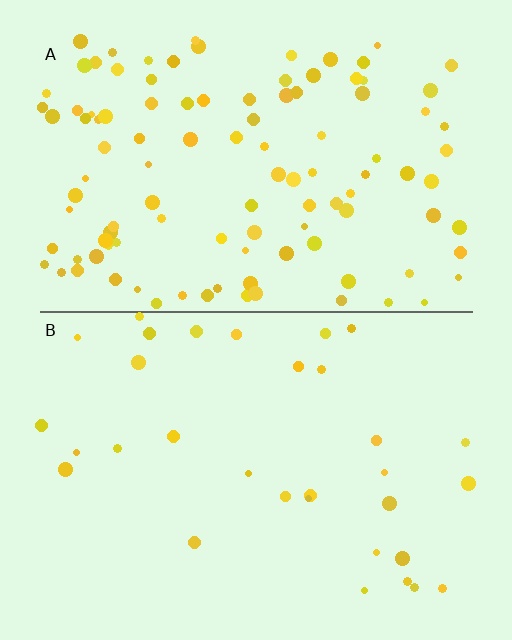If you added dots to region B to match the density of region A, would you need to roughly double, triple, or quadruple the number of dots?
Approximately triple.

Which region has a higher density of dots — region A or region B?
A (the top).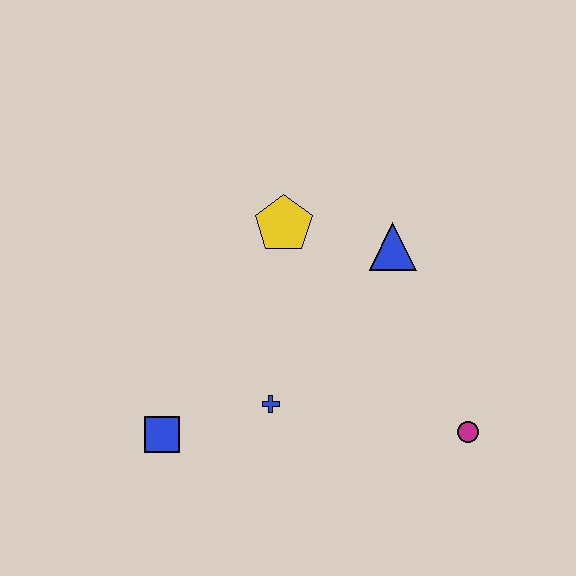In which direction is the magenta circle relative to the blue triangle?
The magenta circle is below the blue triangle.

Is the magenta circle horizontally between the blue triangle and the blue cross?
No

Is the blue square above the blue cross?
No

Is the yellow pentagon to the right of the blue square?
Yes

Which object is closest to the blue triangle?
The yellow pentagon is closest to the blue triangle.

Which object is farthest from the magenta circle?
The blue square is farthest from the magenta circle.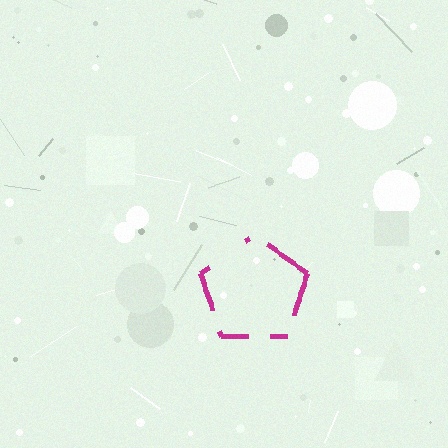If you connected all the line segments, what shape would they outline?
They would outline a pentagon.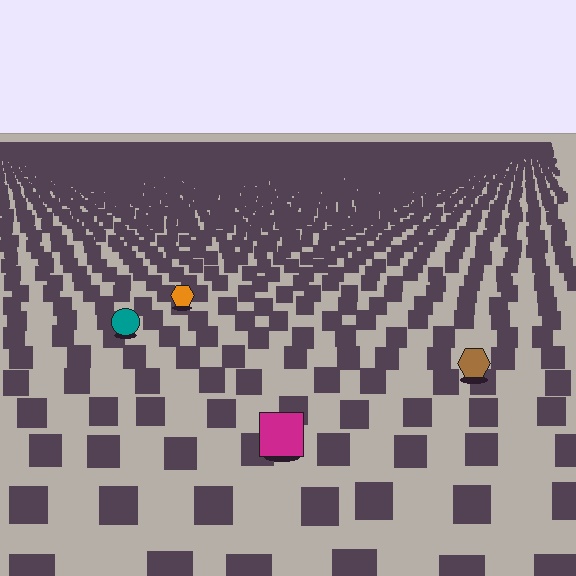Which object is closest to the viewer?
The magenta square is closest. The texture marks near it are larger and more spread out.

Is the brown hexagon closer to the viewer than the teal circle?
Yes. The brown hexagon is closer — you can tell from the texture gradient: the ground texture is coarser near it.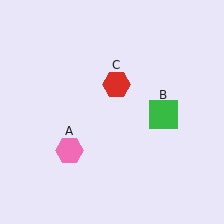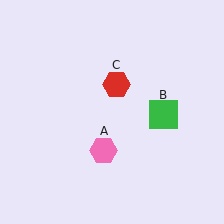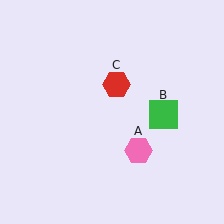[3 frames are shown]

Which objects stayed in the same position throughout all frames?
Green square (object B) and red hexagon (object C) remained stationary.